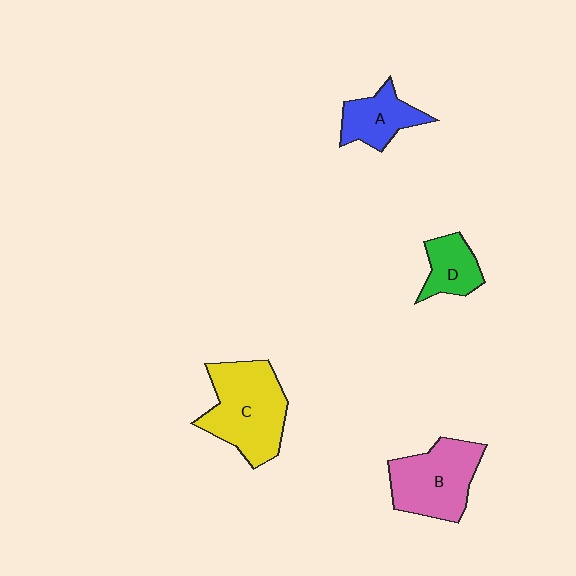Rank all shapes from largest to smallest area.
From largest to smallest: C (yellow), B (pink), A (blue), D (green).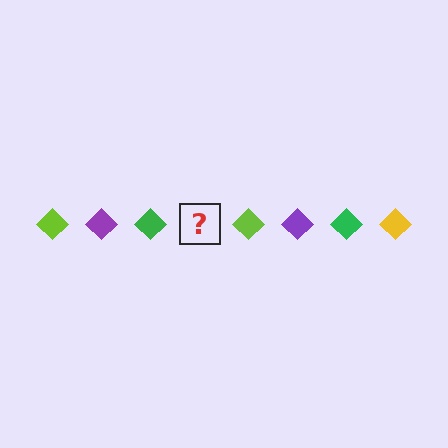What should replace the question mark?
The question mark should be replaced with a yellow diamond.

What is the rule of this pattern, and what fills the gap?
The rule is that the pattern cycles through lime, purple, green, yellow diamonds. The gap should be filled with a yellow diamond.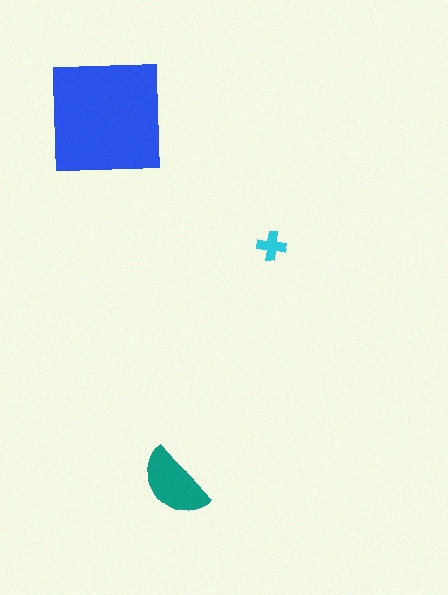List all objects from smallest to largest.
The cyan cross, the teal semicircle, the blue square.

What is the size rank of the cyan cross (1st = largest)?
3rd.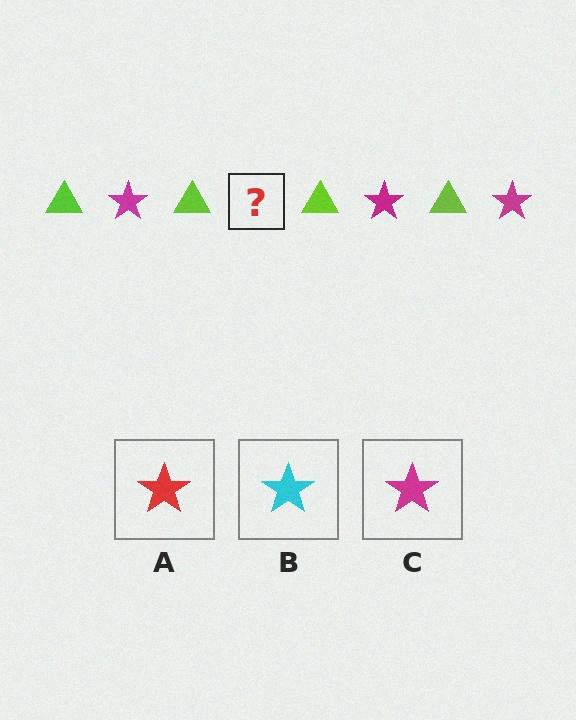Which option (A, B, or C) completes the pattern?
C.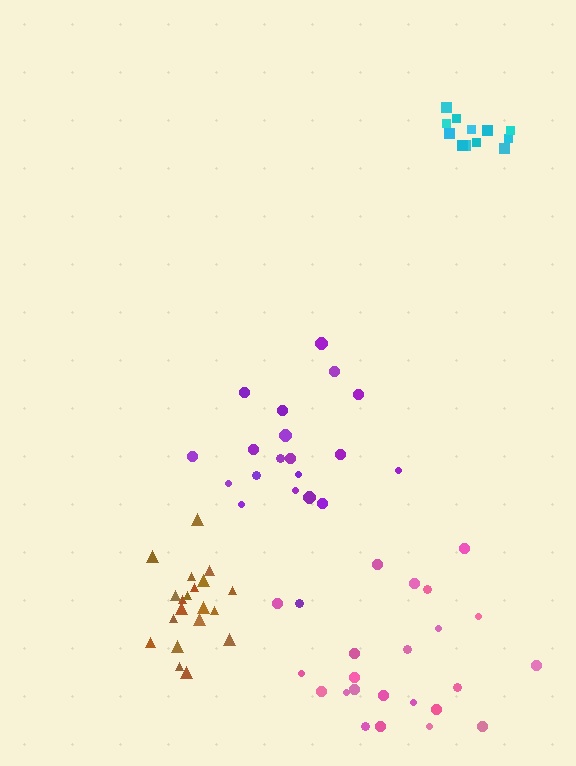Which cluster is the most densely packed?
Cyan.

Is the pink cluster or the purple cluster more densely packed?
Purple.